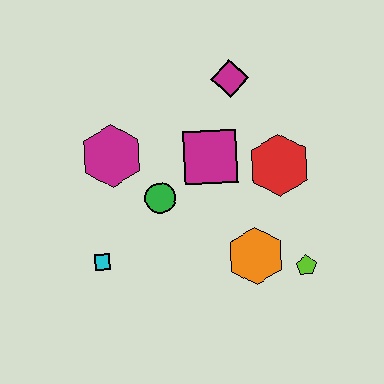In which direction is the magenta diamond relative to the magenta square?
The magenta diamond is above the magenta square.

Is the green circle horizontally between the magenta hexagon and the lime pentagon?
Yes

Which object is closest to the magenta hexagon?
The green circle is closest to the magenta hexagon.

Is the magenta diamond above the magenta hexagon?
Yes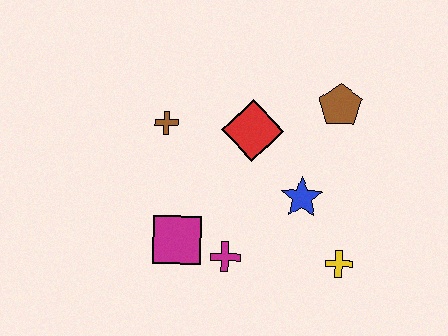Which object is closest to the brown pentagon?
The red diamond is closest to the brown pentagon.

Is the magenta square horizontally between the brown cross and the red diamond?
Yes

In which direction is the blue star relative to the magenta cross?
The blue star is to the right of the magenta cross.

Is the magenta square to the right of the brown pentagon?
No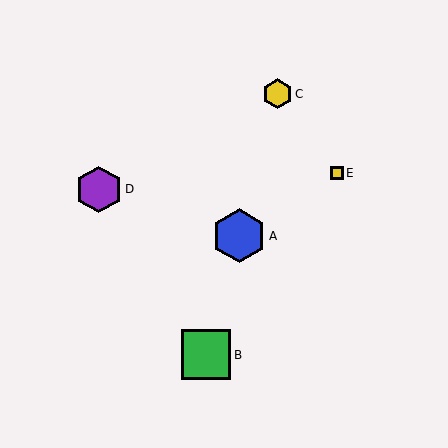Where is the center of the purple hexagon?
The center of the purple hexagon is at (99, 189).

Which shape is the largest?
The blue hexagon (labeled A) is the largest.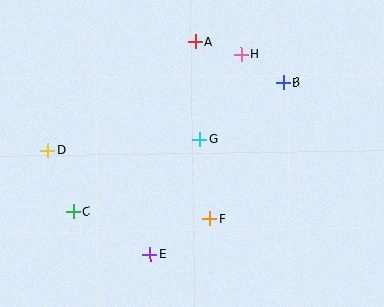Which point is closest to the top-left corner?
Point D is closest to the top-left corner.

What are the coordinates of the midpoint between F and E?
The midpoint between F and E is at (180, 236).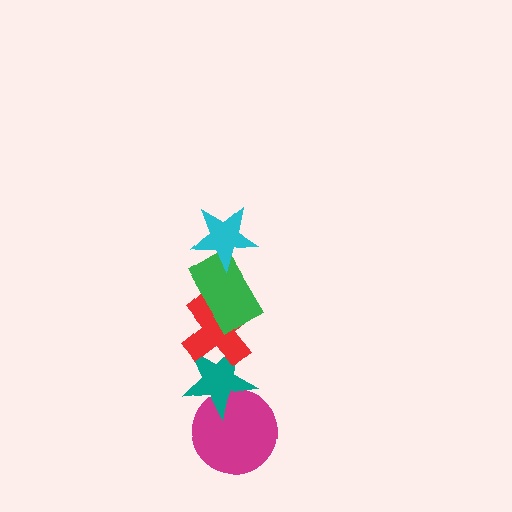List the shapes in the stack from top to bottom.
From top to bottom: the cyan star, the green rectangle, the red cross, the teal star, the magenta circle.